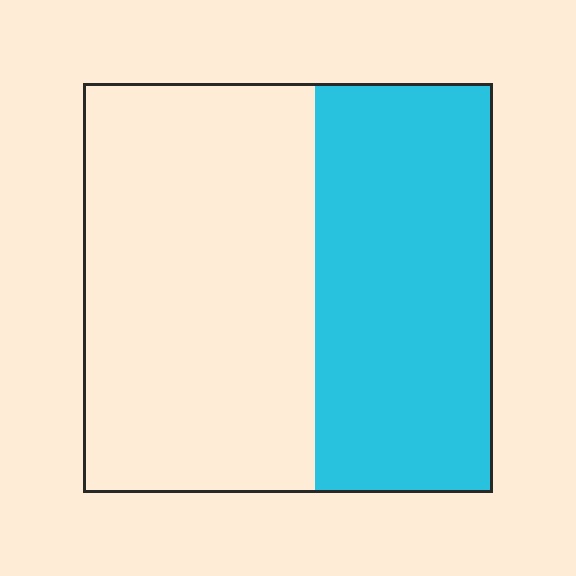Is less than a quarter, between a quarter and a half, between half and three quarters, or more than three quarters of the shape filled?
Between a quarter and a half.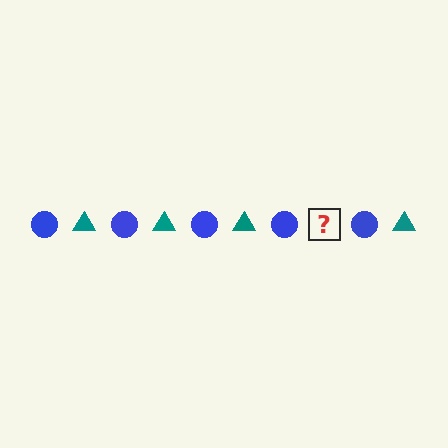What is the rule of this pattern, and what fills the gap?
The rule is that the pattern alternates between blue circle and teal triangle. The gap should be filled with a teal triangle.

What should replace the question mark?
The question mark should be replaced with a teal triangle.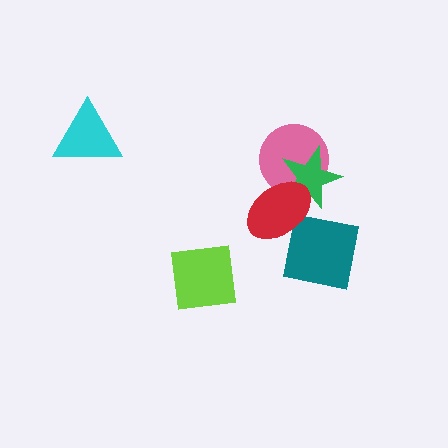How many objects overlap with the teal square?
1 object overlaps with the teal square.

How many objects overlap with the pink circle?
2 objects overlap with the pink circle.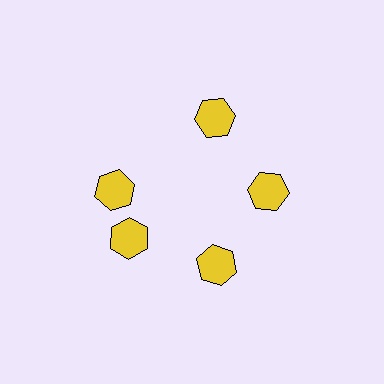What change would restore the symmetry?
The symmetry would be restored by rotating it back into even spacing with its neighbors so that all 5 hexagons sit at equal angles and equal distance from the center.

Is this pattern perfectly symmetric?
No. The 5 yellow hexagons are arranged in a ring, but one element near the 10 o'clock position is rotated out of alignment along the ring, breaking the 5-fold rotational symmetry.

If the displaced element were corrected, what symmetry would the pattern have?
It would have 5-fold rotational symmetry — the pattern would map onto itself every 72 degrees.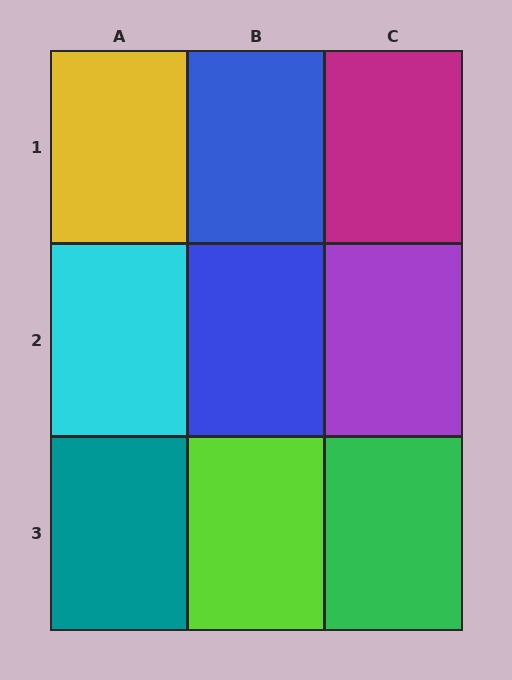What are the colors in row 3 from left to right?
Teal, lime, green.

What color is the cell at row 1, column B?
Blue.